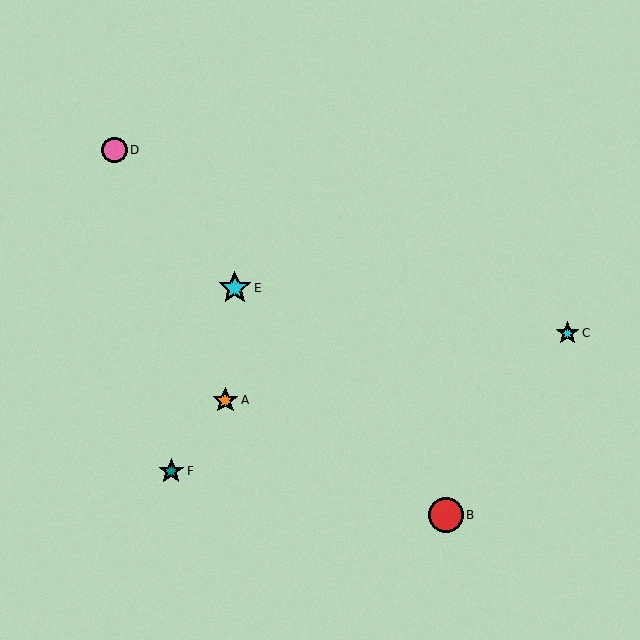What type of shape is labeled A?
Shape A is an orange star.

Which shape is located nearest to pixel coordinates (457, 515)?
The red circle (labeled B) at (446, 515) is nearest to that location.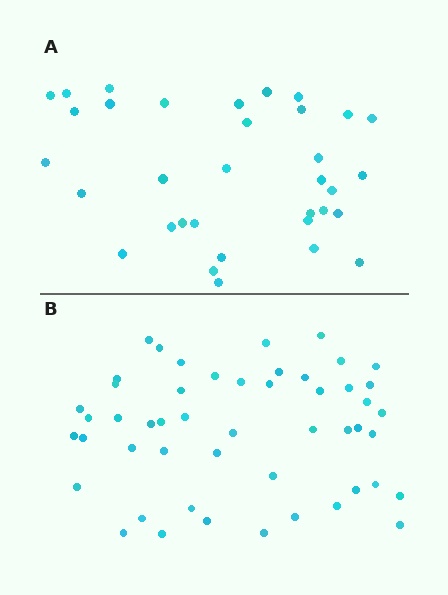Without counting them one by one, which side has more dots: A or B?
Region B (the bottom region) has more dots.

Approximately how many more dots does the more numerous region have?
Region B has approximately 15 more dots than region A.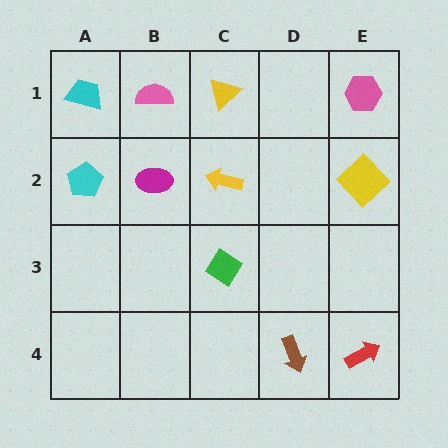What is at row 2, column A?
A cyan pentagon.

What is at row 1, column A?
A cyan trapezoid.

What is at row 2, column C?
A yellow arrow.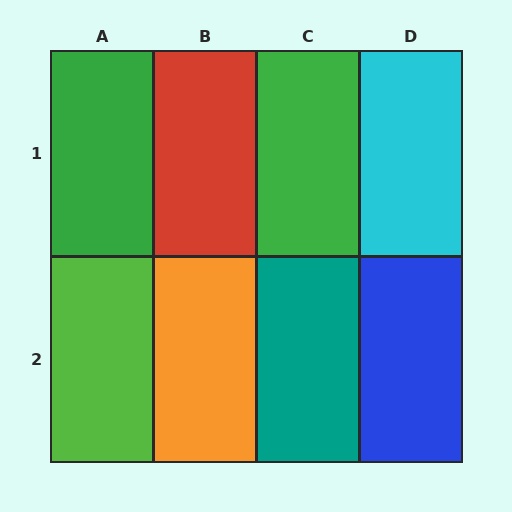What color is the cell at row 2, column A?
Lime.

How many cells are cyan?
1 cell is cyan.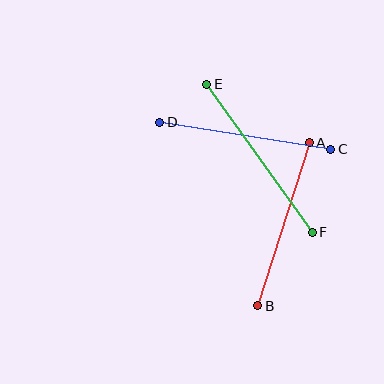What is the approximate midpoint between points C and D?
The midpoint is at approximately (245, 136) pixels.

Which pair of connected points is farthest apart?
Points E and F are farthest apart.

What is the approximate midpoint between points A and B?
The midpoint is at approximately (284, 224) pixels.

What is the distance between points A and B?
The distance is approximately 171 pixels.